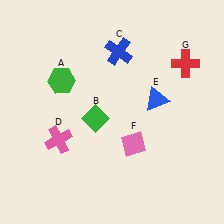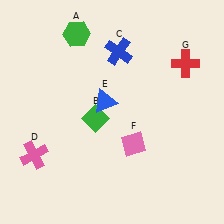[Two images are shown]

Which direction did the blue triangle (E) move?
The blue triangle (E) moved left.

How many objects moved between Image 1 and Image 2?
3 objects moved between the two images.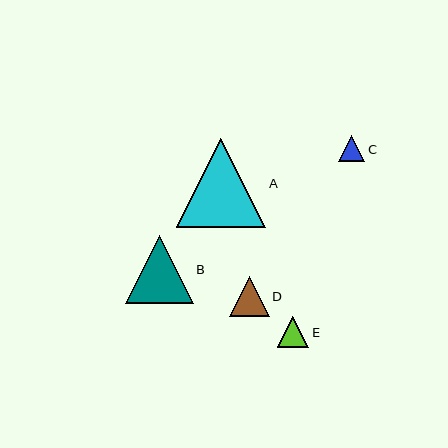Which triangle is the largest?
Triangle A is the largest with a size of approximately 89 pixels.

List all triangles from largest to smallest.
From largest to smallest: A, B, D, E, C.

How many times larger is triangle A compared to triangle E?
Triangle A is approximately 2.8 times the size of triangle E.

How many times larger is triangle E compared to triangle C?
Triangle E is approximately 1.2 times the size of triangle C.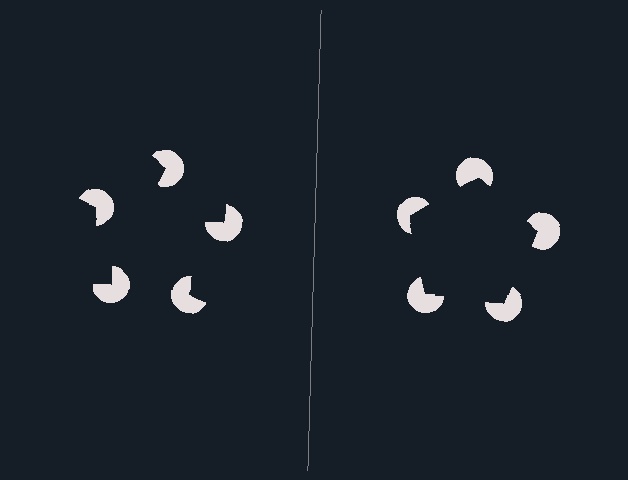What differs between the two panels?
The pac-man discs are positioned identically on both sides; only the wedge orientations differ. On the right they align to a pentagon; on the left they are misaligned.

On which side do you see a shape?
An illusory pentagon appears on the right side. On the left side the wedge cuts are rotated, so no coherent shape forms.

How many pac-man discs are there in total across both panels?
10 — 5 on each side.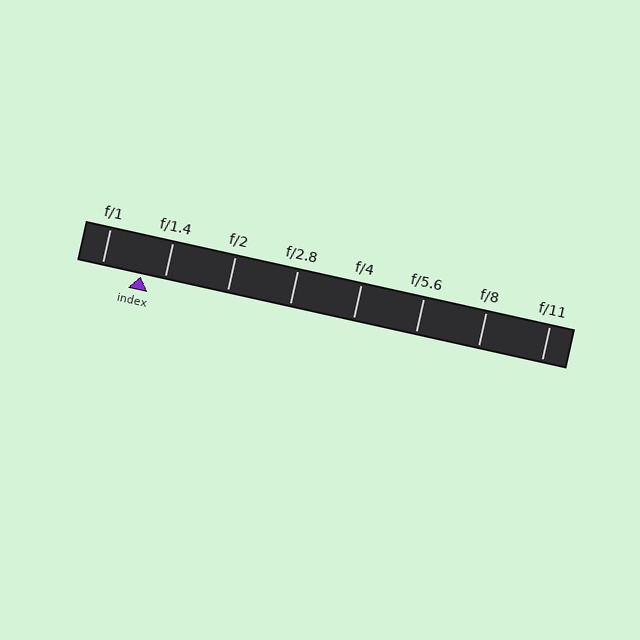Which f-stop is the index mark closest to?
The index mark is closest to f/1.4.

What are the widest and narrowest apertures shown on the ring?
The widest aperture shown is f/1 and the narrowest is f/11.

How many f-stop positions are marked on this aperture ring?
There are 8 f-stop positions marked.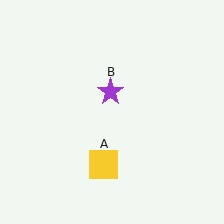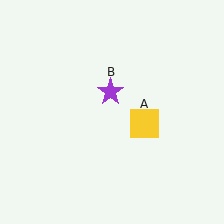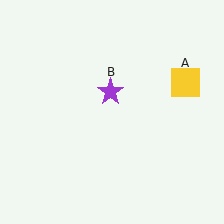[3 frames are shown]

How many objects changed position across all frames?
1 object changed position: yellow square (object A).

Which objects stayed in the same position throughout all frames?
Purple star (object B) remained stationary.